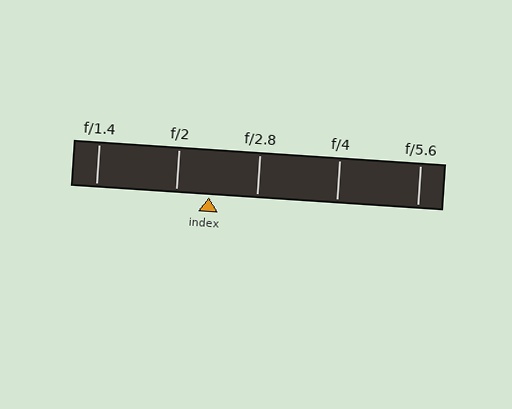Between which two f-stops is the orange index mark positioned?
The index mark is between f/2 and f/2.8.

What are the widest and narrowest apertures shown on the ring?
The widest aperture shown is f/1.4 and the narrowest is f/5.6.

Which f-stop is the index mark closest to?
The index mark is closest to f/2.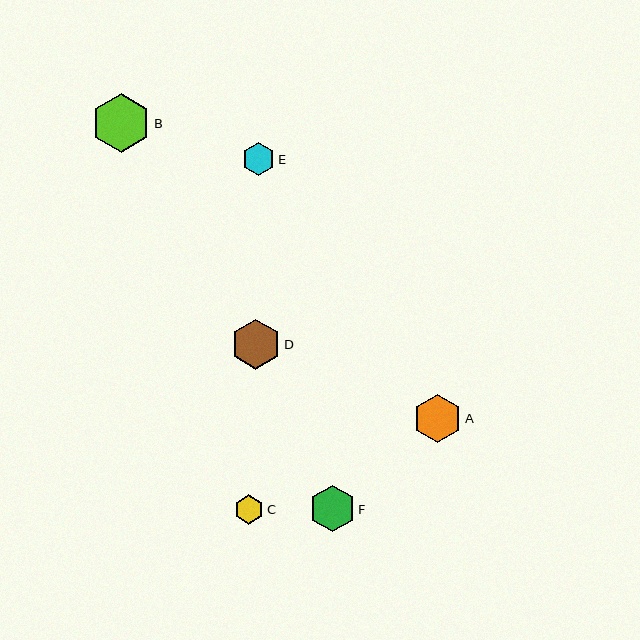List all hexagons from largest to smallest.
From largest to smallest: B, D, A, F, E, C.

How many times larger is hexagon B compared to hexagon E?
Hexagon B is approximately 1.8 times the size of hexagon E.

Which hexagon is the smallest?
Hexagon C is the smallest with a size of approximately 30 pixels.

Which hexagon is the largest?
Hexagon B is the largest with a size of approximately 59 pixels.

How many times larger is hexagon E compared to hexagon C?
Hexagon E is approximately 1.1 times the size of hexagon C.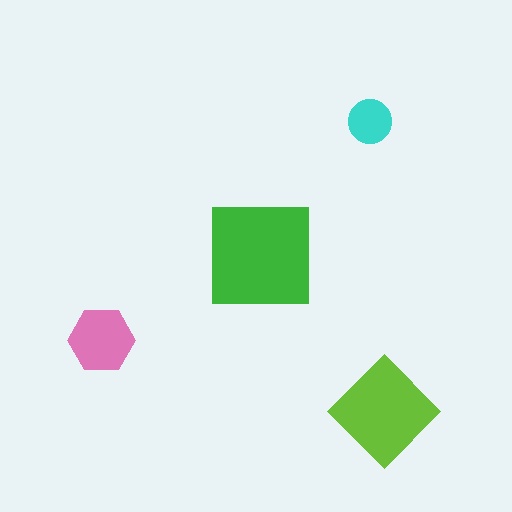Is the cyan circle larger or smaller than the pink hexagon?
Smaller.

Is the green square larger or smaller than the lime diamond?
Larger.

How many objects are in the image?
There are 4 objects in the image.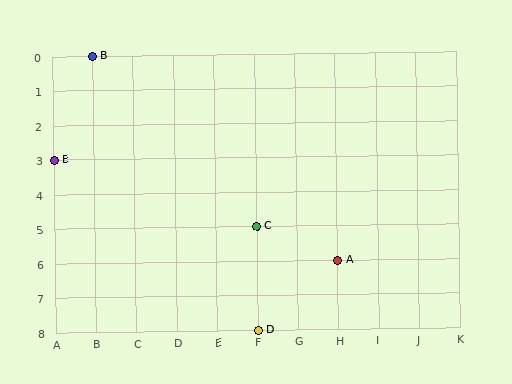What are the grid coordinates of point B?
Point B is at grid coordinates (B, 0).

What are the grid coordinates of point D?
Point D is at grid coordinates (F, 8).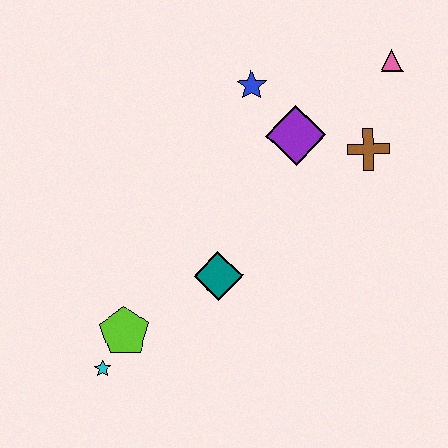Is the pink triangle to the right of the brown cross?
Yes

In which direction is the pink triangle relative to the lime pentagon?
The pink triangle is to the right of the lime pentagon.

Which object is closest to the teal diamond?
The lime pentagon is closest to the teal diamond.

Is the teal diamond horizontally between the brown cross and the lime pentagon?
Yes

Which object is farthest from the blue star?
The cyan star is farthest from the blue star.